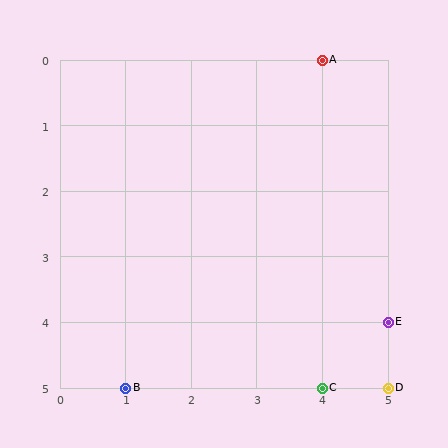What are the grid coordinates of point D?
Point D is at grid coordinates (5, 5).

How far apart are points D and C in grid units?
Points D and C are 1 column apart.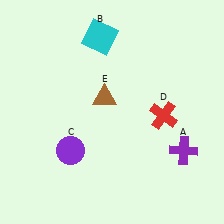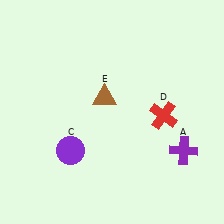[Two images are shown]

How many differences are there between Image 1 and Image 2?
There is 1 difference between the two images.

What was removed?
The cyan square (B) was removed in Image 2.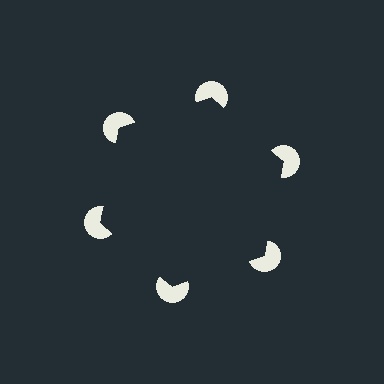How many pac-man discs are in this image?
There are 6 — one at each vertex of the illusory hexagon.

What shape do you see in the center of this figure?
An illusory hexagon — its edges are inferred from the aligned wedge cuts in the pac-man discs, not physically drawn.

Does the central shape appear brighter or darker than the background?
It typically appears slightly darker than the background, even though no actual brightness change is drawn.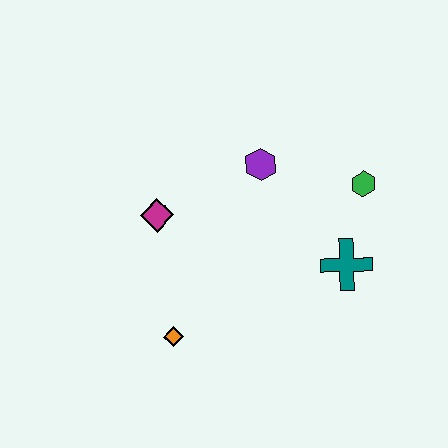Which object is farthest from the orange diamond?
The green hexagon is farthest from the orange diamond.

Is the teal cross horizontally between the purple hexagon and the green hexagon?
Yes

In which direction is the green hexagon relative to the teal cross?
The green hexagon is above the teal cross.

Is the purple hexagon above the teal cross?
Yes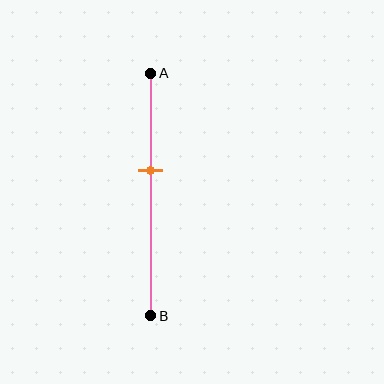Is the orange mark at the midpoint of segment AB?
No, the mark is at about 40% from A, not at the 50% midpoint.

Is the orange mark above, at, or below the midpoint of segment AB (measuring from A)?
The orange mark is above the midpoint of segment AB.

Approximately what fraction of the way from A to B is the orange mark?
The orange mark is approximately 40% of the way from A to B.